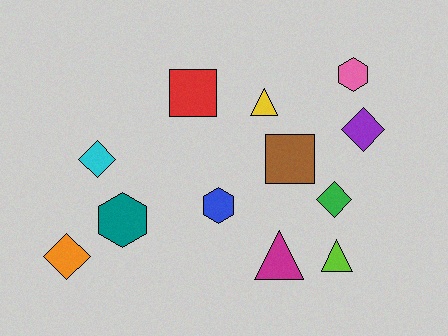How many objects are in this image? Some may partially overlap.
There are 12 objects.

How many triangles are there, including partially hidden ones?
There are 3 triangles.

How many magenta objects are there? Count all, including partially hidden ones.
There is 1 magenta object.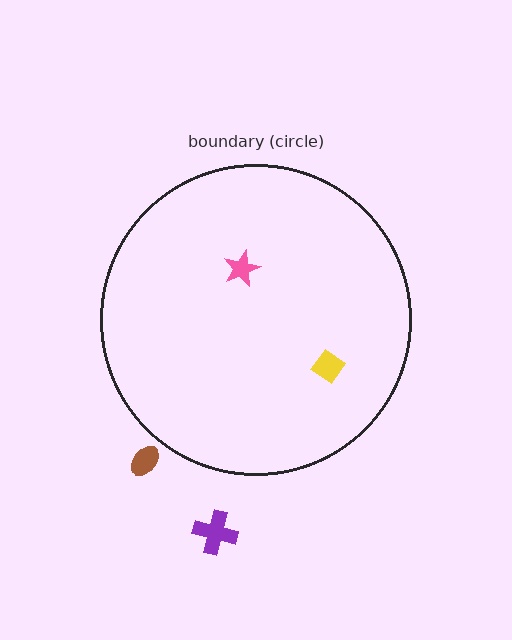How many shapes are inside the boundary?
2 inside, 2 outside.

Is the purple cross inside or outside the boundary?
Outside.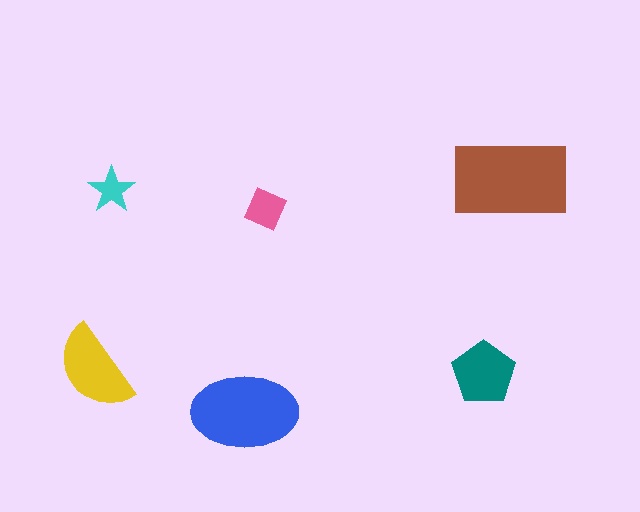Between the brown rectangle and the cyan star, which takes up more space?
The brown rectangle.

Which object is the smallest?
The cyan star.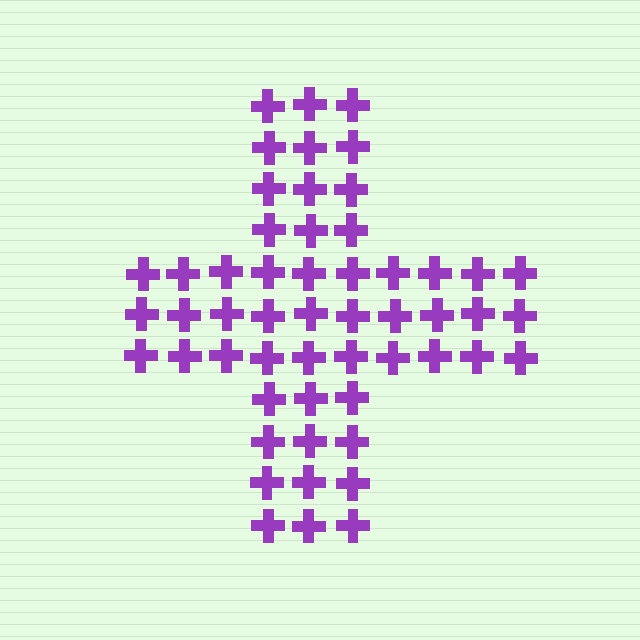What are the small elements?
The small elements are crosses.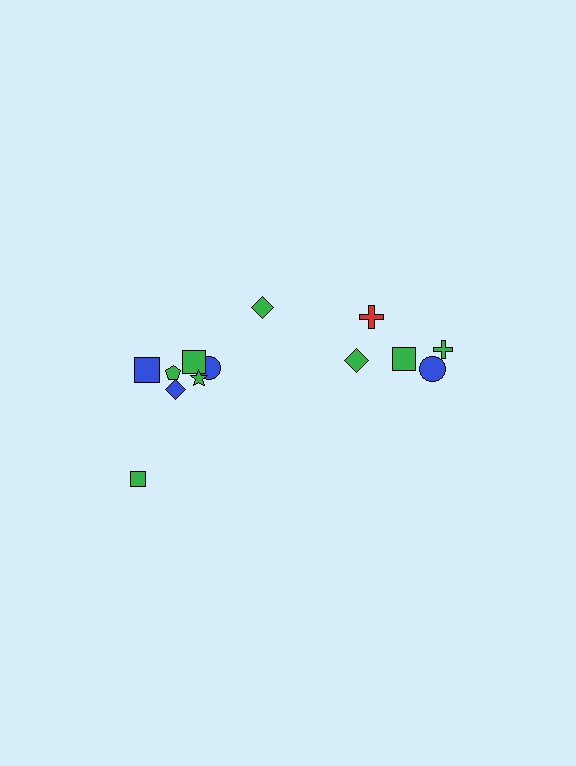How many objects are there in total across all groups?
There are 13 objects.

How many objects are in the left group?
There are 8 objects.